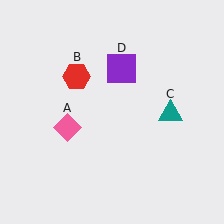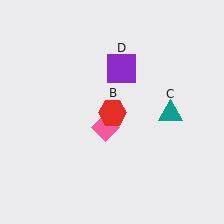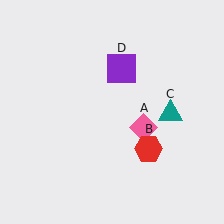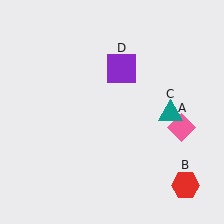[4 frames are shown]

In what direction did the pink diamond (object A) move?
The pink diamond (object A) moved right.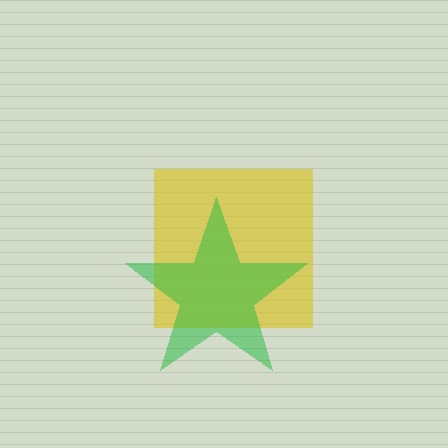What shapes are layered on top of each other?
The layered shapes are: a yellow square, a green star.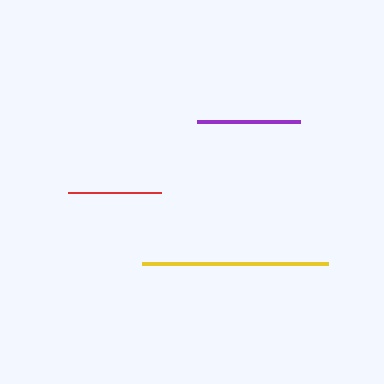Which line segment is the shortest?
The red line is the shortest at approximately 93 pixels.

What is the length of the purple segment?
The purple segment is approximately 103 pixels long.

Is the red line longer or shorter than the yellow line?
The yellow line is longer than the red line.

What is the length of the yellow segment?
The yellow segment is approximately 185 pixels long.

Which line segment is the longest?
The yellow line is the longest at approximately 185 pixels.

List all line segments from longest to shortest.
From longest to shortest: yellow, purple, red.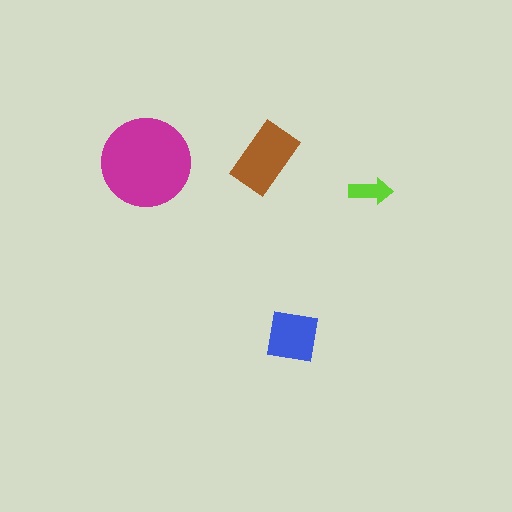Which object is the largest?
The magenta circle.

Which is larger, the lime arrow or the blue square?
The blue square.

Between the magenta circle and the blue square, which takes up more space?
The magenta circle.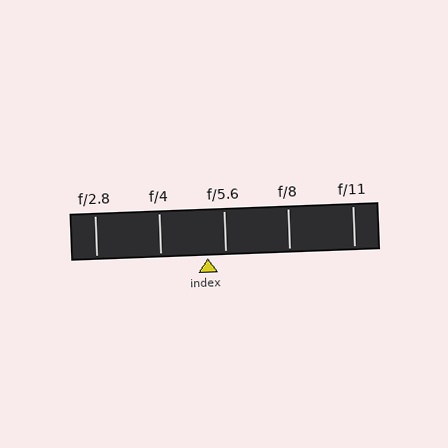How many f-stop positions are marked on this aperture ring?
There are 5 f-stop positions marked.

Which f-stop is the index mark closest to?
The index mark is closest to f/5.6.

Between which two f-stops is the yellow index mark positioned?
The index mark is between f/4 and f/5.6.